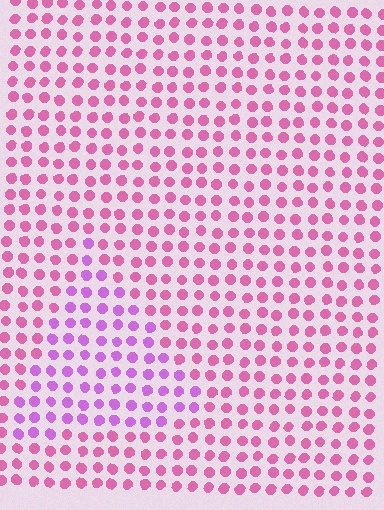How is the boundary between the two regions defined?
The boundary is defined purely by a slight shift in hue (about 33 degrees). Spacing, size, and orientation are identical on both sides.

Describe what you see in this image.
The image is filled with small pink elements in a uniform arrangement. A triangle-shaped region is visible where the elements are tinted to a slightly different hue, forming a subtle color boundary.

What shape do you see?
I see a triangle.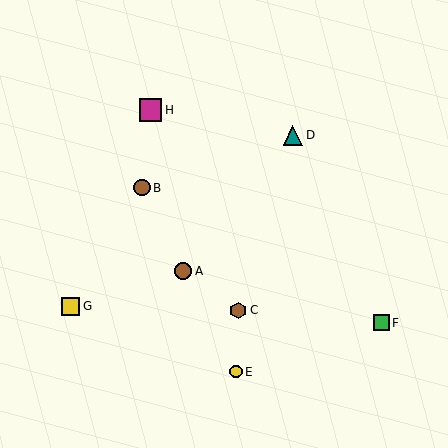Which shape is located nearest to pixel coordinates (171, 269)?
The brown circle (labeled A) at (183, 271) is nearest to that location.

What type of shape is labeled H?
Shape H is a magenta square.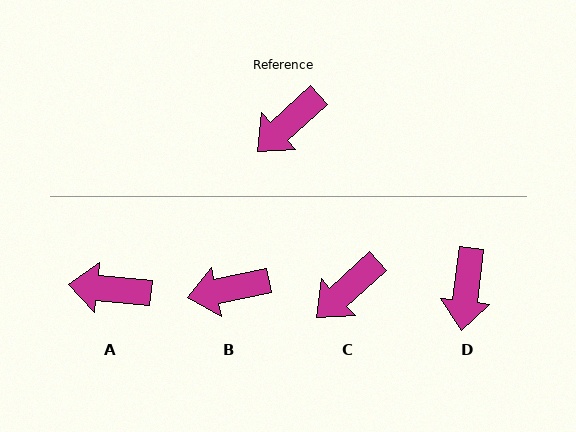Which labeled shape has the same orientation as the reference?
C.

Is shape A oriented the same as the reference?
No, it is off by about 48 degrees.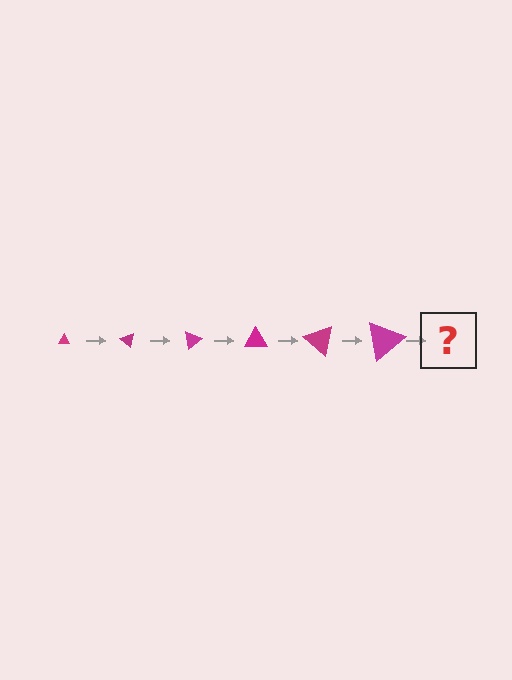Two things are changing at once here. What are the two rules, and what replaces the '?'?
The two rules are that the triangle grows larger each step and it rotates 40 degrees each step. The '?' should be a triangle, larger than the previous one and rotated 240 degrees from the start.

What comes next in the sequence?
The next element should be a triangle, larger than the previous one and rotated 240 degrees from the start.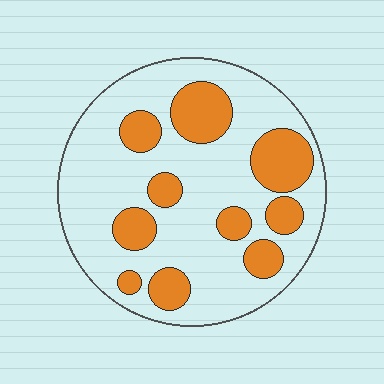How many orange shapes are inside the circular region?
10.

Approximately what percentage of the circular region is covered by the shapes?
Approximately 30%.